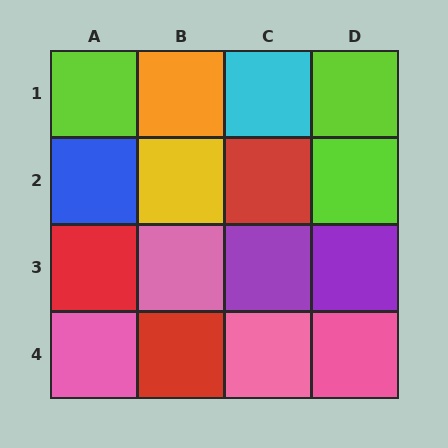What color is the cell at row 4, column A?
Pink.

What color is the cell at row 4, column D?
Pink.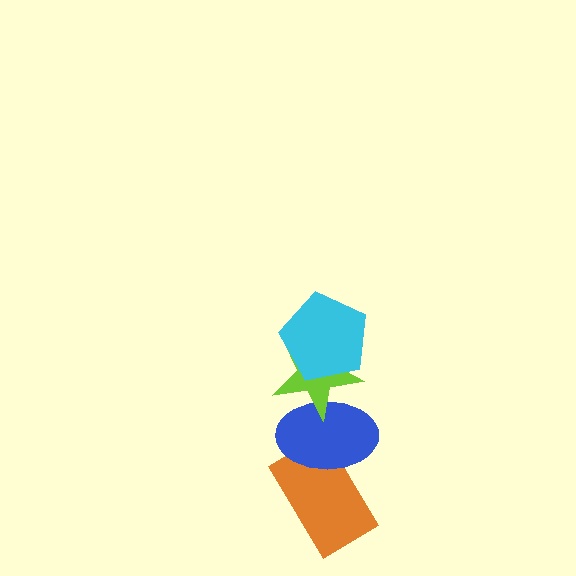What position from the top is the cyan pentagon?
The cyan pentagon is 1st from the top.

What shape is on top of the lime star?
The cyan pentagon is on top of the lime star.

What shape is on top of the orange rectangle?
The blue ellipse is on top of the orange rectangle.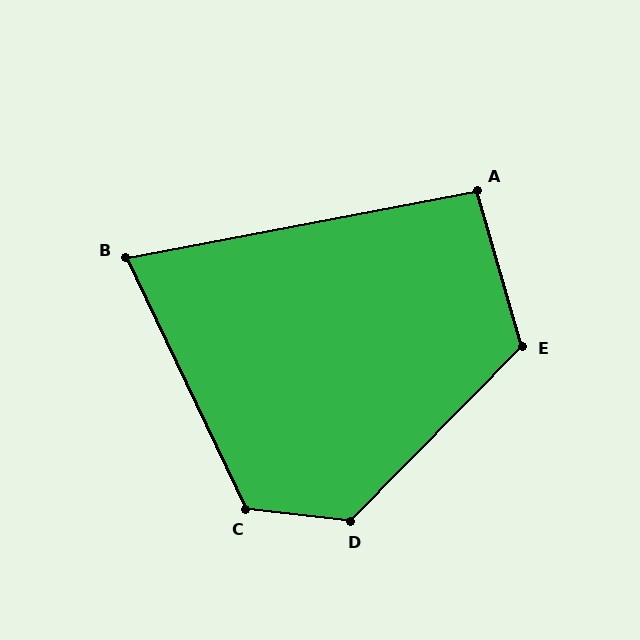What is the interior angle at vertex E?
Approximately 120 degrees (obtuse).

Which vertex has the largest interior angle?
D, at approximately 128 degrees.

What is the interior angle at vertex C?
Approximately 122 degrees (obtuse).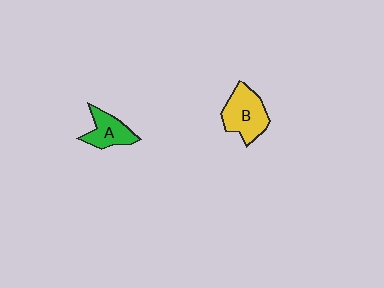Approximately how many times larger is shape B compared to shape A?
Approximately 1.4 times.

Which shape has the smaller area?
Shape A (green).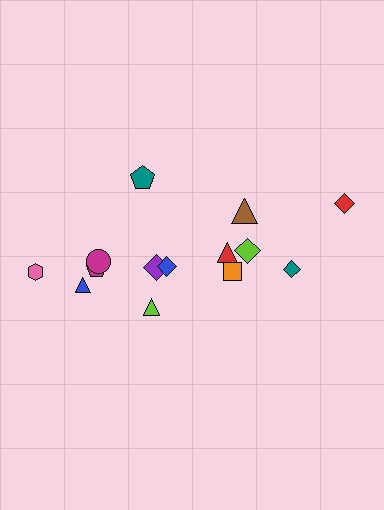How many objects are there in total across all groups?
There are 14 objects.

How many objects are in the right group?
There are 6 objects.